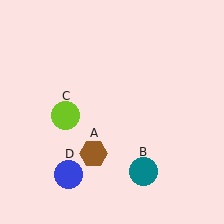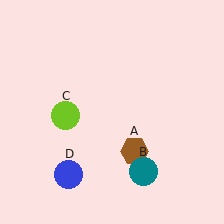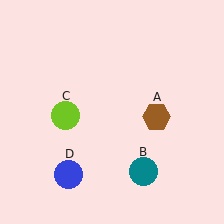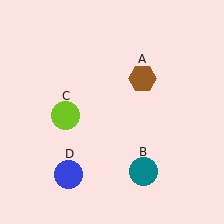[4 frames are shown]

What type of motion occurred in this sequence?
The brown hexagon (object A) rotated counterclockwise around the center of the scene.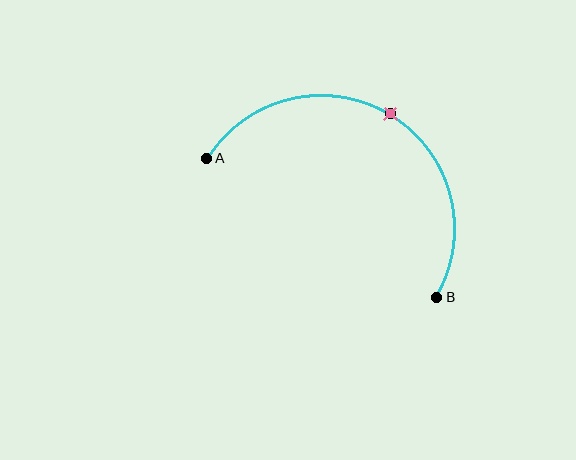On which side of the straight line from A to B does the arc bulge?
The arc bulges above the straight line connecting A and B.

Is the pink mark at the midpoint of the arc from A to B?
Yes. The pink mark lies on the arc at equal arc-length from both A and B — it is the arc midpoint.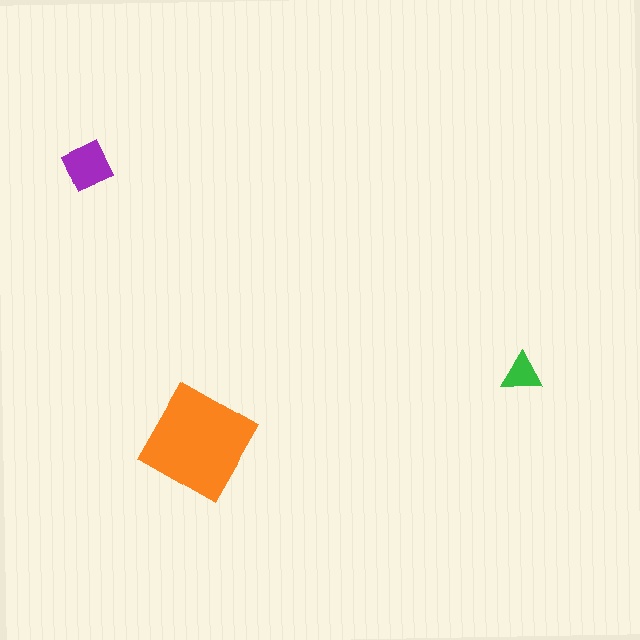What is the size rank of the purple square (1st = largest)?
2nd.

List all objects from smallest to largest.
The green triangle, the purple square, the orange diamond.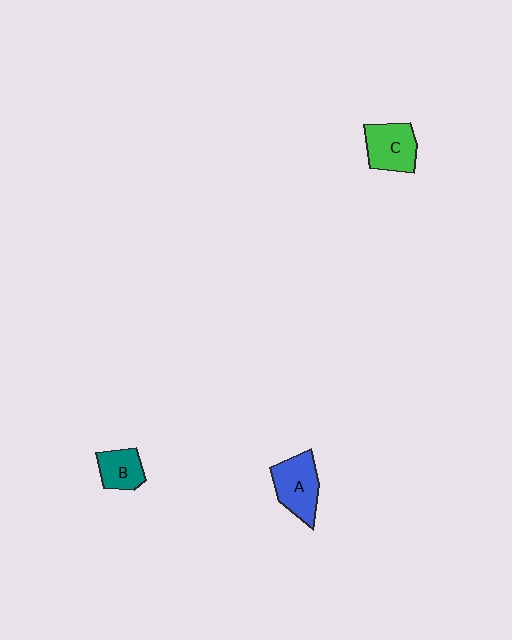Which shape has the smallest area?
Shape B (teal).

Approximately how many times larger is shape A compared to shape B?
Approximately 1.5 times.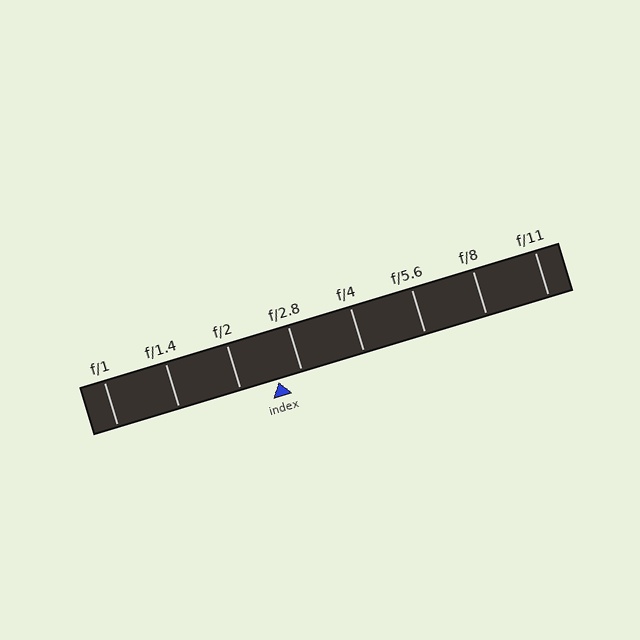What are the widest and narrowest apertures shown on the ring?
The widest aperture shown is f/1 and the narrowest is f/11.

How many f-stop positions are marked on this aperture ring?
There are 8 f-stop positions marked.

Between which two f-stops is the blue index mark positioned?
The index mark is between f/2 and f/2.8.